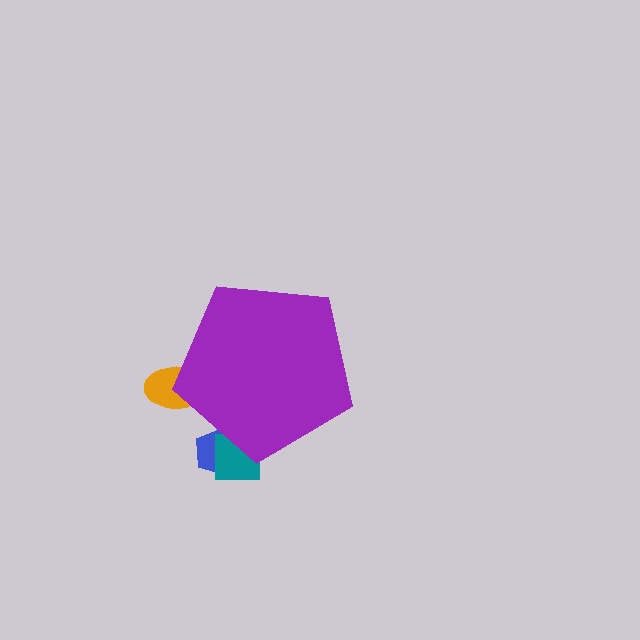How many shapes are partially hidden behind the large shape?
3 shapes are partially hidden.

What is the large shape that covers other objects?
A purple pentagon.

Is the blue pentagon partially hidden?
Yes, the blue pentagon is partially hidden behind the purple pentagon.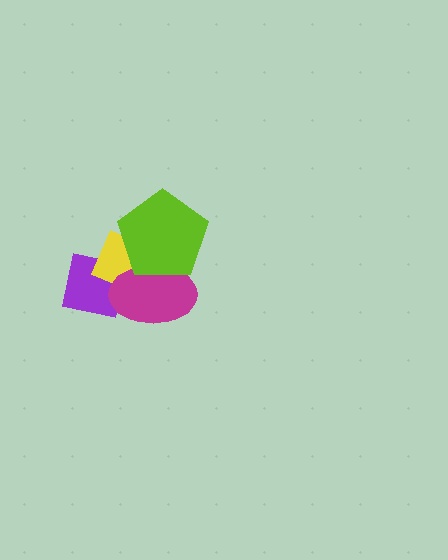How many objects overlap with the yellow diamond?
3 objects overlap with the yellow diamond.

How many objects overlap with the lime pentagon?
2 objects overlap with the lime pentagon.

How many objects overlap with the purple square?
2 objects overlap with the purple square.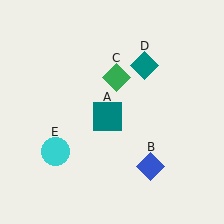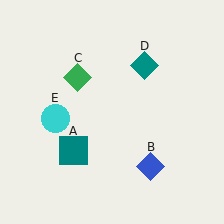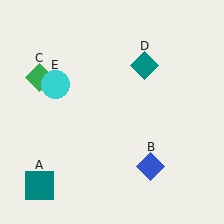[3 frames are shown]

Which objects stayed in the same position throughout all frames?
Blue diamond (object B) and teal diamond (object D) remained stationary.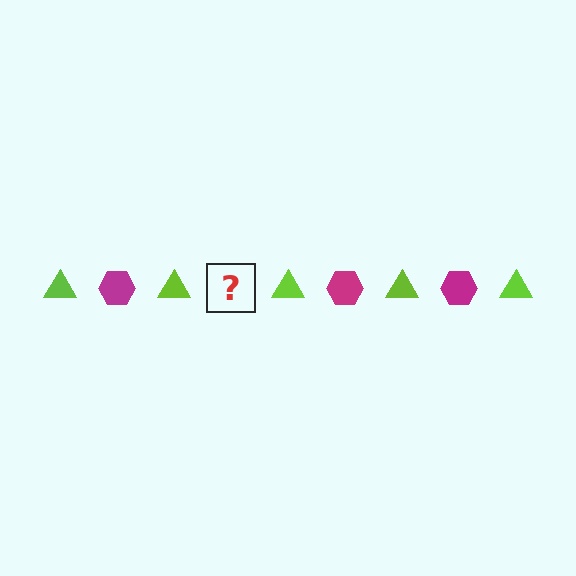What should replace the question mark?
The question mark should be replaced with a magenta hexagon.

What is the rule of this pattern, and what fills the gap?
The rule is that the pattern alternates between lime triangle and magenta hexagon. The gap should be filled with a magenta hexagon.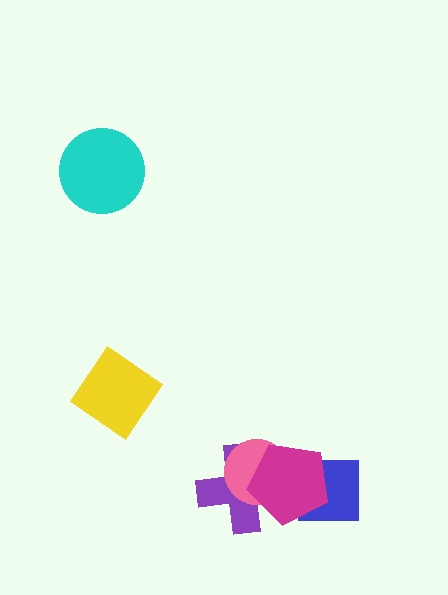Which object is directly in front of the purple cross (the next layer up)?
The pink circle is directly in front of the purple cross.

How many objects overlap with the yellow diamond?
0 objects overlap with the yellow diamond.